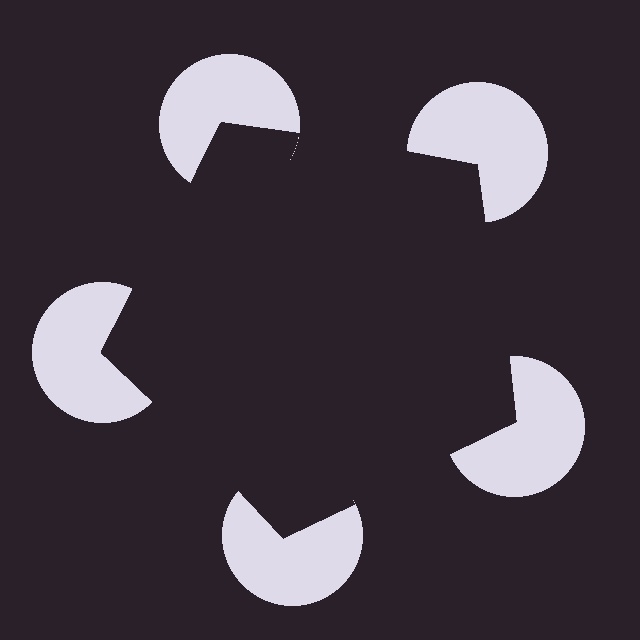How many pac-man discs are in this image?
There are 5 — one at each vertex of the illusory pentagon.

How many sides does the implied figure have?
5 sides.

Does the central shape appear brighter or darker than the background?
It typically appears slightly darker than the background, even though no actual brightness change is drawn.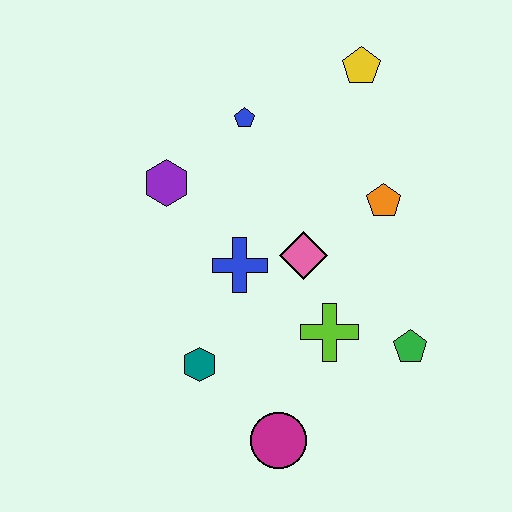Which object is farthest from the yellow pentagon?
The magenta circle is farthest from the yellow pentagon.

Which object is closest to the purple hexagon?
The blue pentagon is closest to the purple hexagon.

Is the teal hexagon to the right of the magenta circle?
No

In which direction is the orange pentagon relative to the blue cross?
The orange pentagon is to the right of the blue cross.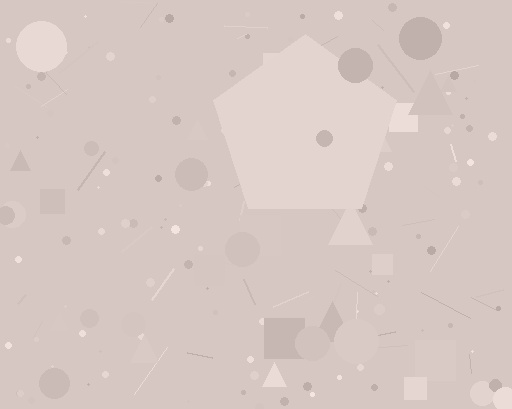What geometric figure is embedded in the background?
A pentagon is embedded in the background.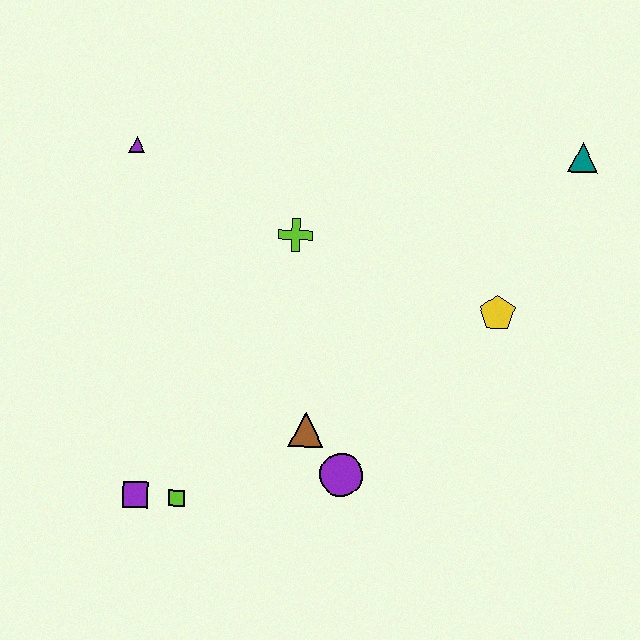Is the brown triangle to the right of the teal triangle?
No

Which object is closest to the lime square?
The purple square is closest to the lime square.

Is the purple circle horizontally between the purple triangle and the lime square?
No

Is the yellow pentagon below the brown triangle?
No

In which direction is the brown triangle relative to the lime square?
The brown triangle is to the right of the lime square.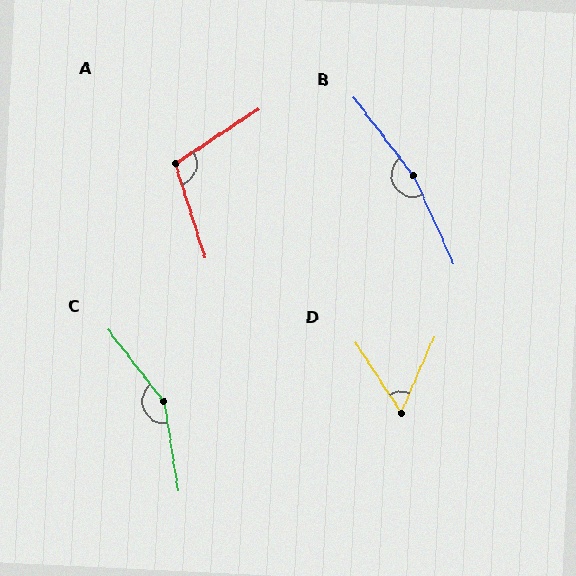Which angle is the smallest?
D, at approximately 56 degrees.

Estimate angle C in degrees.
Approximately 151 degrees.